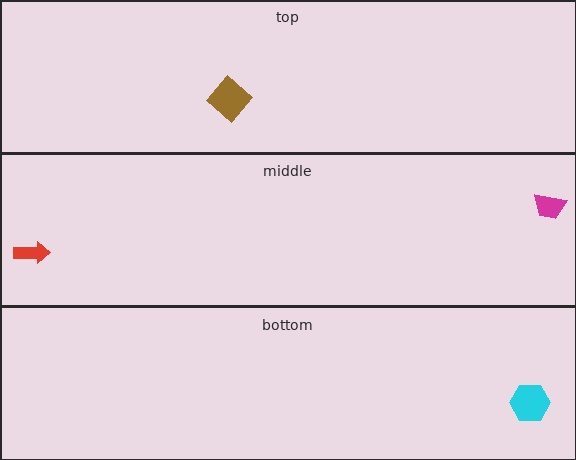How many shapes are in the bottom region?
1.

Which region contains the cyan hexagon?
The bottom region.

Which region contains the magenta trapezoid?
The middle region.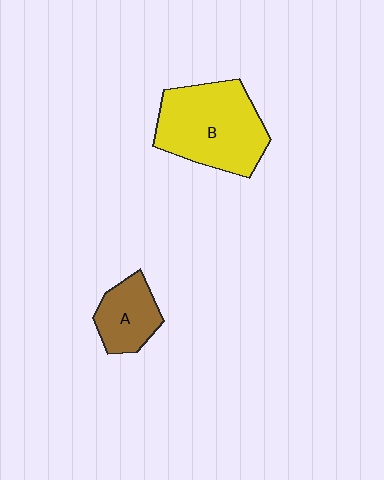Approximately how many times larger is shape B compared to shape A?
Approximately 2.1 times.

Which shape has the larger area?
Shape B (yellow).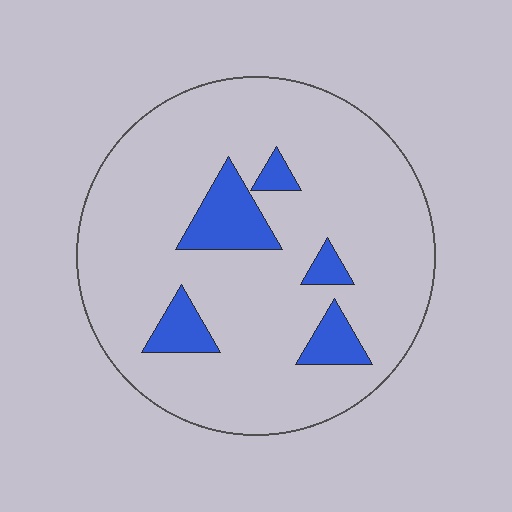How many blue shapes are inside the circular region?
5.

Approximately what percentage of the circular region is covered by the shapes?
Approximately 15%.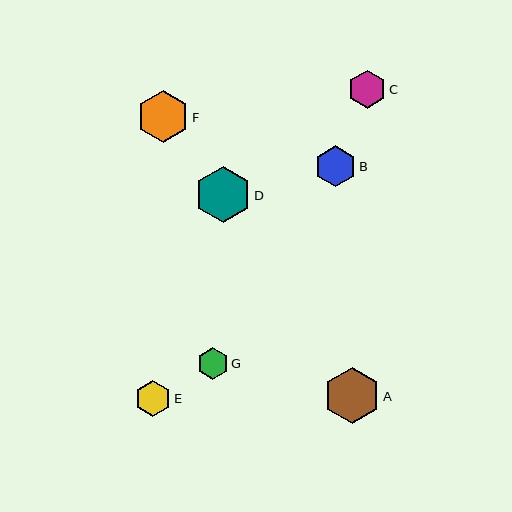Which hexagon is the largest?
Hexagon D is the largest with a size of approximately 56 pixels.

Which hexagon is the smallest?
Hexagon G is the smallest with a size of approximately 31 pixels.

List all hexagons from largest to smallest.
From largest to smallest: D, A, F, B, C, E, G.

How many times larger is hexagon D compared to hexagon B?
Hexagon D is approximately 1.4 times the size of hexagon B.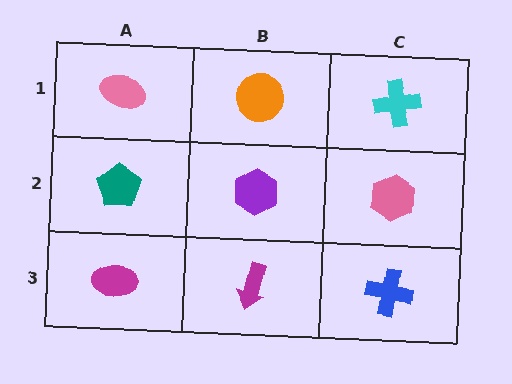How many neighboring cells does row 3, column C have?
2.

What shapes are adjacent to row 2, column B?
An orange circle (row 1, column B), a magenta arrow (row 3, column B), a teal pentagon (row 2, column A), a pink hexagon (row 2, column C).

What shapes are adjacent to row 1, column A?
A teal pentagon (row 2, column A), an orange circle (row 1, column B).